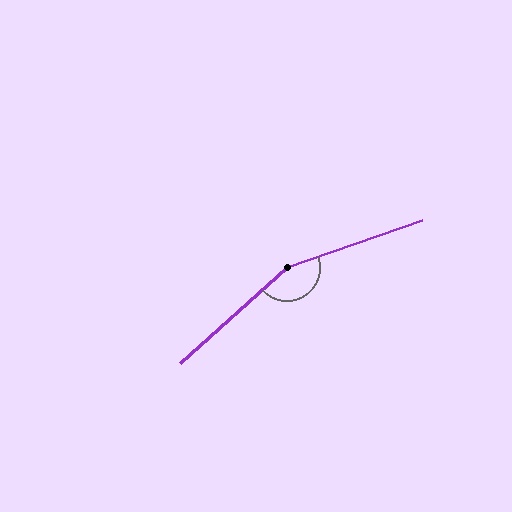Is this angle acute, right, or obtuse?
It is obtuse.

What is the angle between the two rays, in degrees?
Approximately 158 degrees.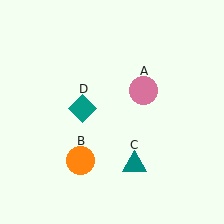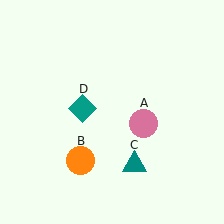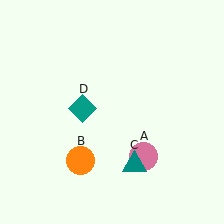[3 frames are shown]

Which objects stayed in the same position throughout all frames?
Orange circle (object B) and teal triangle (object C) and teal diamond (object D) remained stationary.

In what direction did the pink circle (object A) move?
The pink circle (object A) moved down.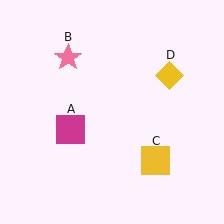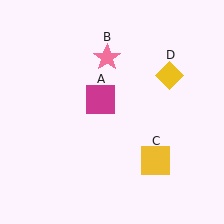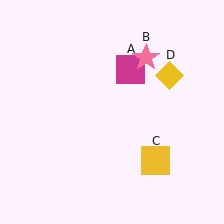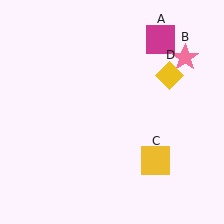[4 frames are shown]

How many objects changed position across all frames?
2 objects changed position: magenta square (object A), pink star (object B).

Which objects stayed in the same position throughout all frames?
Yellow square (object C) and yellow diamond (object D) remained stationary.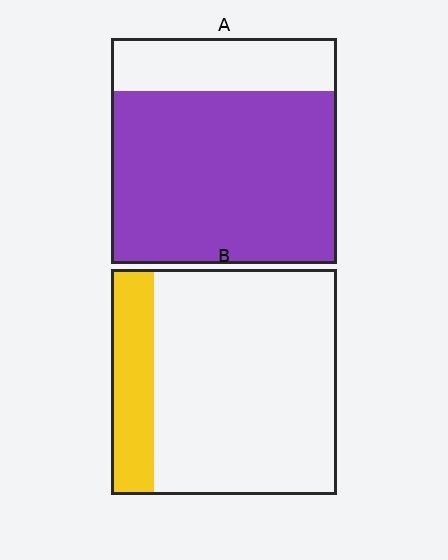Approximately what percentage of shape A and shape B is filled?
A is approximately 75% and B is approximately 20%.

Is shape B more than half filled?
No.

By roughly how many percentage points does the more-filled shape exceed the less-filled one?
By roughly 60 percentage points (A over B).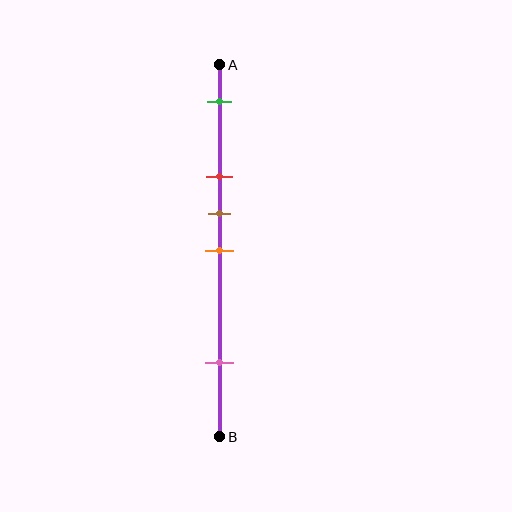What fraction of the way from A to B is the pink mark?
The pink mark is approximately 80% (0.8) of the way from A to B.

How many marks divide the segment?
There are 5 marks dividing the segment.